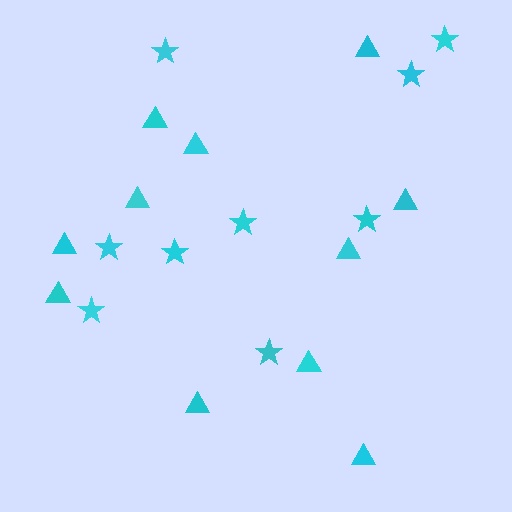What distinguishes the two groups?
There are 2 groups: one group of stars (9) and one group of triangles (11).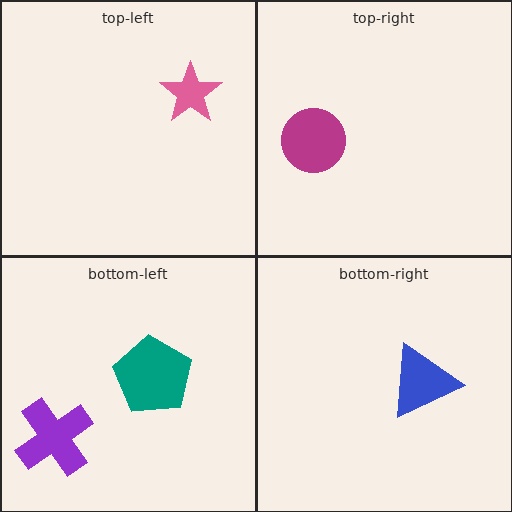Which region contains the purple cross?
The bottom-left region.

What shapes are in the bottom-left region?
The purple cross, the teal pentagon.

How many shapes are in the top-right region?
1.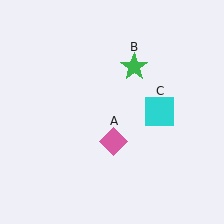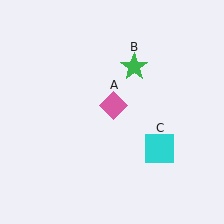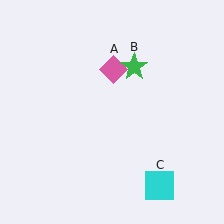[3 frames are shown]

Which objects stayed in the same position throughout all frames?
Green star (object B) remained stationary.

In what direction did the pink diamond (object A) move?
The pink diamond (object A) moved up.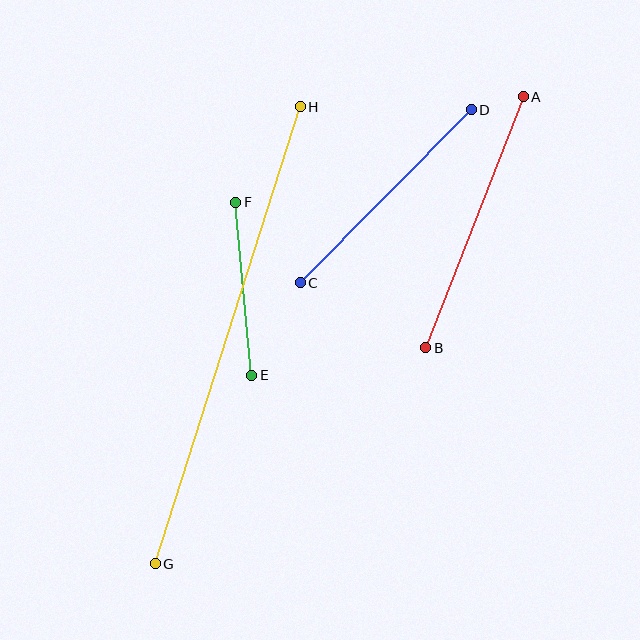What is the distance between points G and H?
The distance is approximately 479 pixels.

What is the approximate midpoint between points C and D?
The midpoint is at approximately (386, 196) pixels.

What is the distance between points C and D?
The distance is approximately 243 pixels.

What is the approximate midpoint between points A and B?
The midpoint is at approximately (475, 222) pixels.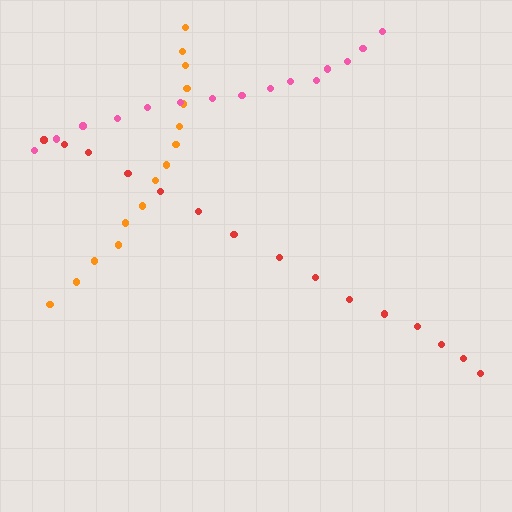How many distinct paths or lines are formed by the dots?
There are 3 distinct paths.